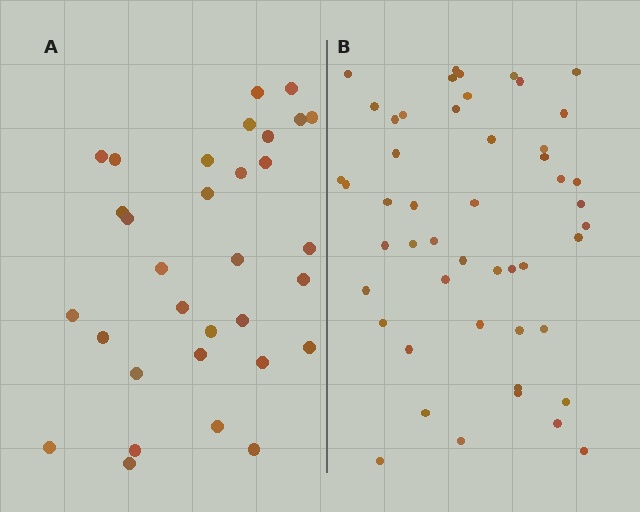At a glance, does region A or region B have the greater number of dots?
Region B (the right region) has more dots.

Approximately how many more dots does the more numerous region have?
Region B has approximately 15 more dots than region A.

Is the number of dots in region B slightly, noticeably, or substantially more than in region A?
Region B has substantially more. The ratio is roughly 1.5 to 1.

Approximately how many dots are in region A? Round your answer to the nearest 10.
About 30 dots. (The exact count is 32, which rounds to 30.)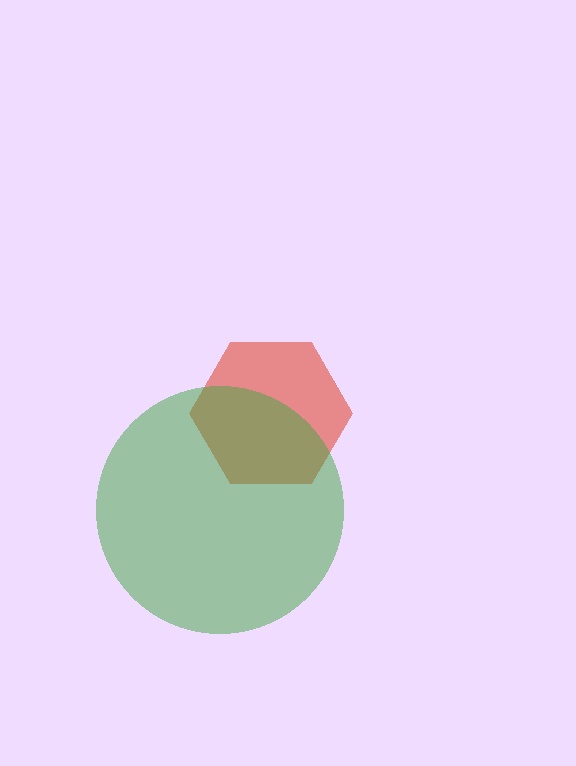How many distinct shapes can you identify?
There are 2 distinct shapes: a red hexagon, a green circle.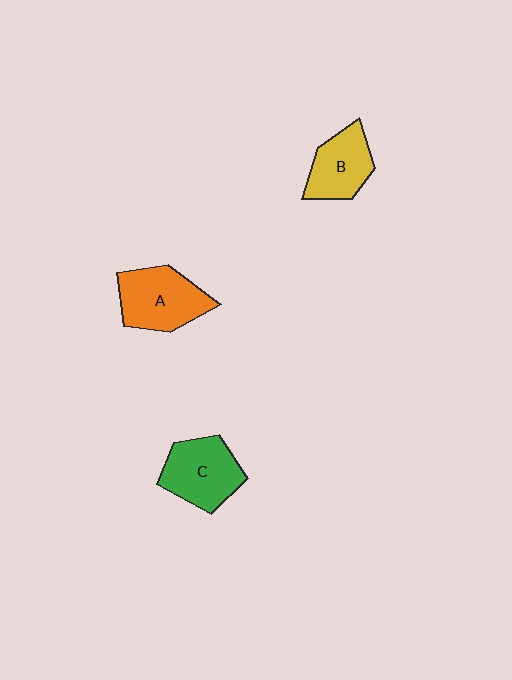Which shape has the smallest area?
Shape B (yellow).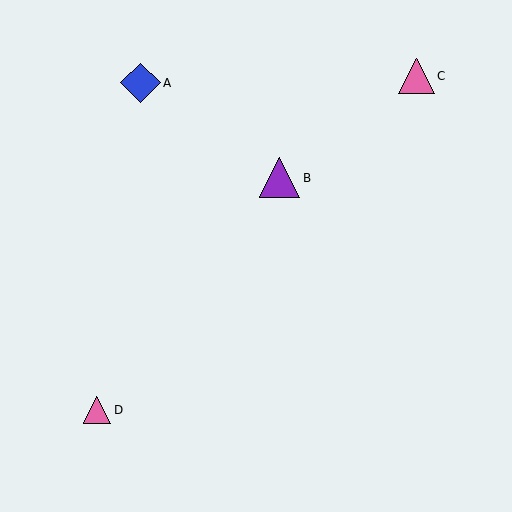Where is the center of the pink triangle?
The center of the pink triangle is at (97, 410).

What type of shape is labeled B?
Shape B is a purple triangle.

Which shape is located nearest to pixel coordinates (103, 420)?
The pink triangle (labeled D) at (97, 410) is nearest to that location.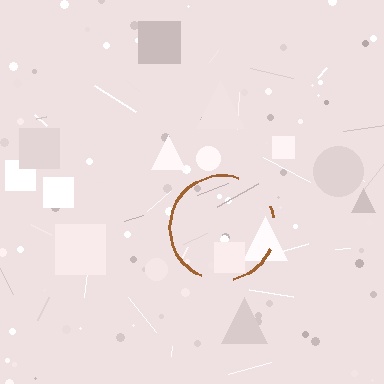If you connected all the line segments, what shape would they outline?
They would outline a circle.